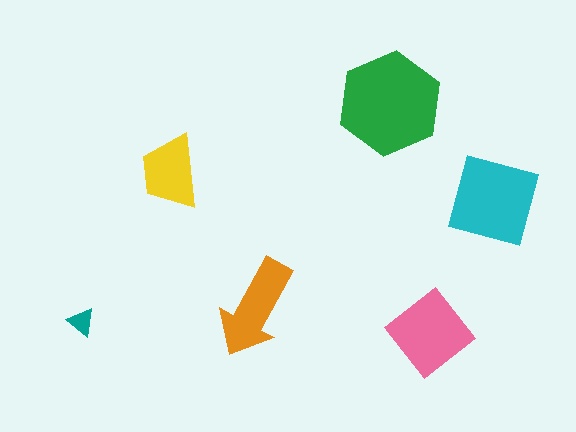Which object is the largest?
The green hexagon.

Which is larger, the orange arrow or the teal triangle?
The orange arrow.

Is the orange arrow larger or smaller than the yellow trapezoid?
Larger.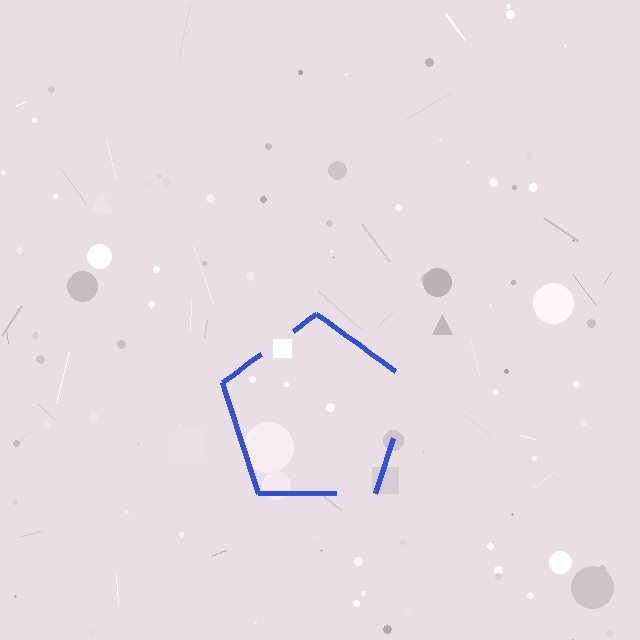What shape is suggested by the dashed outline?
The dashed outline suggests a pentagon.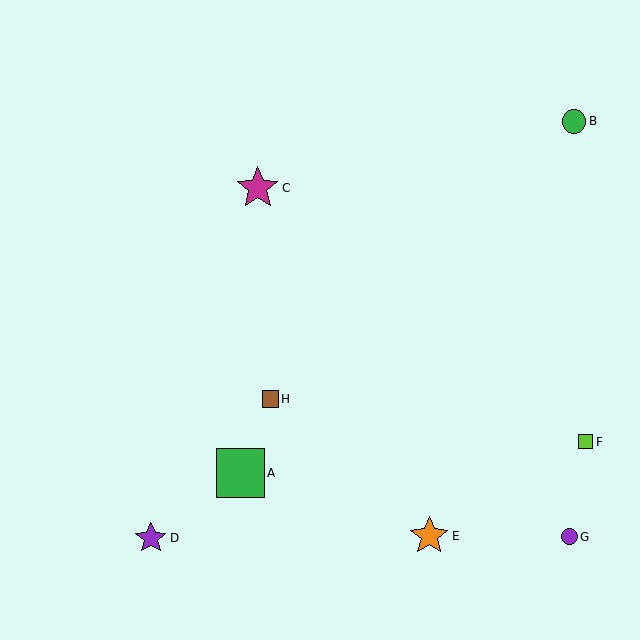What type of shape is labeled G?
Shape G is a purple circle.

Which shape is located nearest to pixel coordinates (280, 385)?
The brown square (labeled H) at (270, 399) is nearest to that location.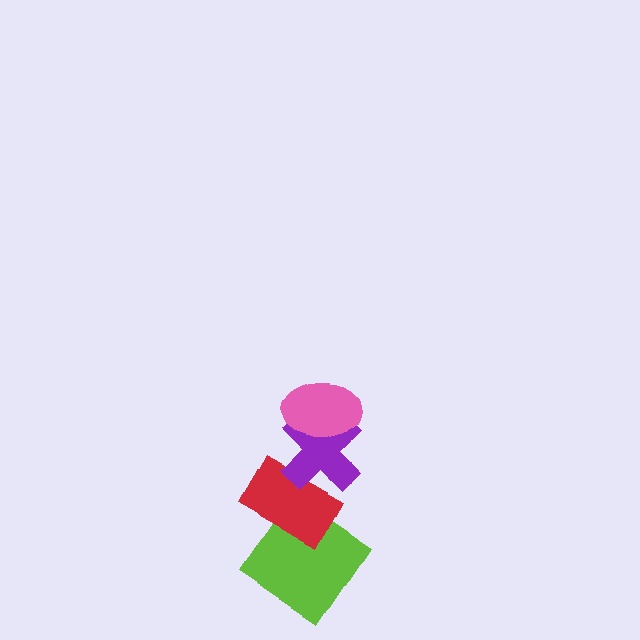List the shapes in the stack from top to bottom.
From top to bottom: the pink ellipse, the purple cross, the red rectangle, the lime diamond.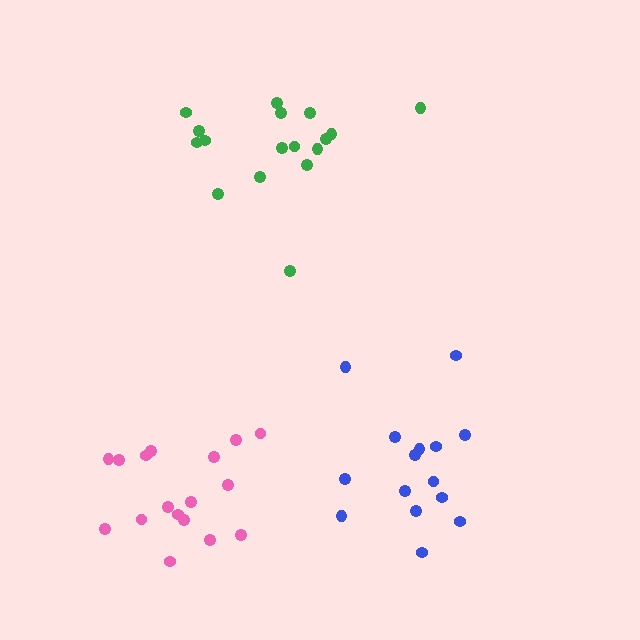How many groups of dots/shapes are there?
There are 3 groups.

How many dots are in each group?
Group 1: 15 dots, Group 2: 17 dots, Group 3: 17 dots (49 total).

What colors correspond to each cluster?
The clusters are colored: blue, pink, green.